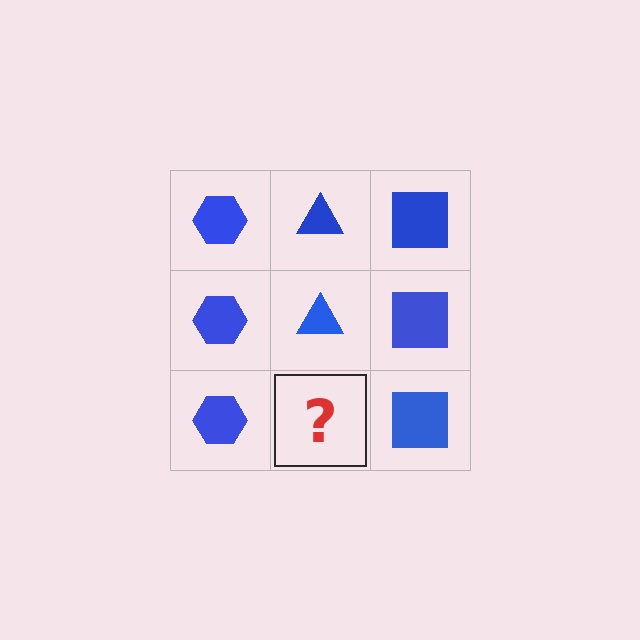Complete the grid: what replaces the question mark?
The question mark should be replaced with a blue triangle.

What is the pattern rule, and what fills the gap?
The rule is that each column has a consistent shape. The gap should be filled with a blue triangle.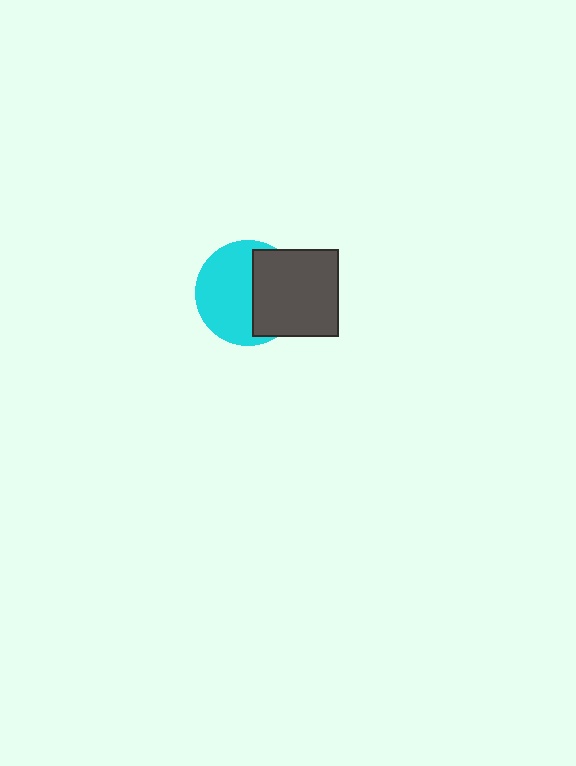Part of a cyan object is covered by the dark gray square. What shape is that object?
It is a circle.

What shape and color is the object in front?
The object in front is a dark gray square.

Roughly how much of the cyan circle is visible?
About half of it is visible (roughly 58%).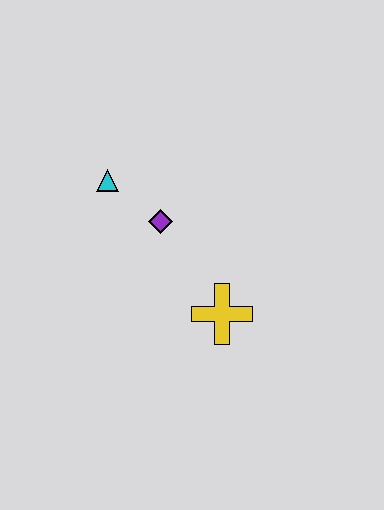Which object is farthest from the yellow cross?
The cyan triangle is farthest from the yellow cross.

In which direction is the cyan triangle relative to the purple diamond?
The cyan triangle is to the left of the purple diamond.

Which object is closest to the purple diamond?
The cyan triangle is closest to the purple diamond.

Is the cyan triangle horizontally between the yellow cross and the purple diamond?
No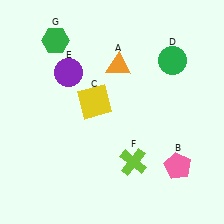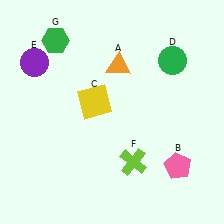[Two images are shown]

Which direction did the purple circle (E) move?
The purple circle (E) moved left.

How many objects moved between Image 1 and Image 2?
1 object moved between the two images.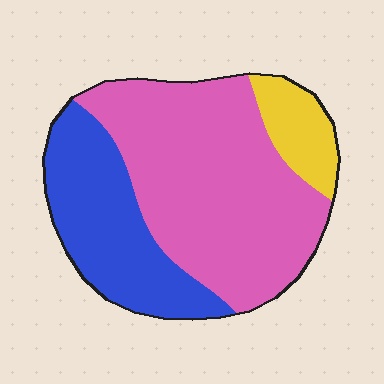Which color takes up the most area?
Pink, at roughly 60%.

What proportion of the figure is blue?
Blue covers roughly 30% of the figure.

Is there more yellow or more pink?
Pink.